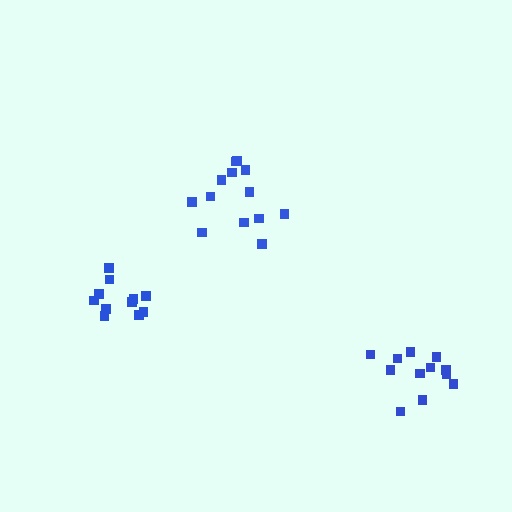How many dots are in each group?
Group 1: 12 dots, Group 2: 13 dots, Group 3: 11 dots (36 total).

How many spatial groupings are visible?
There are 3 spatial groupings.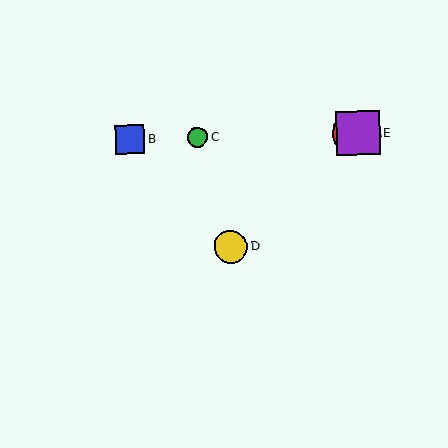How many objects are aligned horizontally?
4 objects (A, B, C, E) are aligned horizontally.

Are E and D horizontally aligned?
No, E is at y≈133 and D is at y≈247.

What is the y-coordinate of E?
Object E is at y≈133.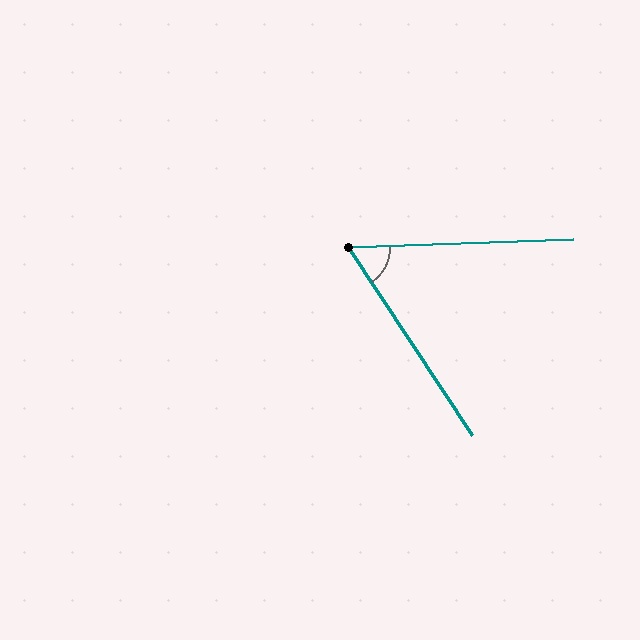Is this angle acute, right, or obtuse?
It is acute.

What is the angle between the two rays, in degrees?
Approximately 59 degrees.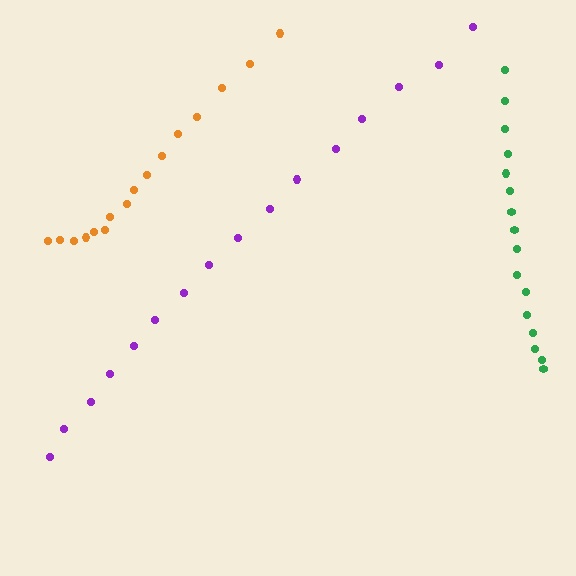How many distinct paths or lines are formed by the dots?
There are 3 distinct paths.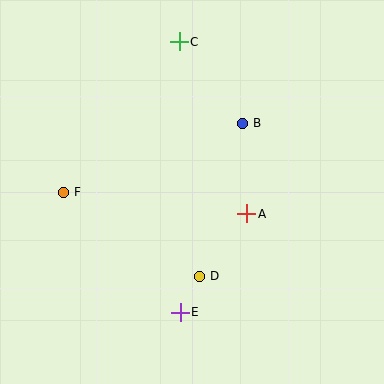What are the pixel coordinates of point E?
Point E is at (180, 312).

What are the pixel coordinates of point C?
Point C is at (179, 42).